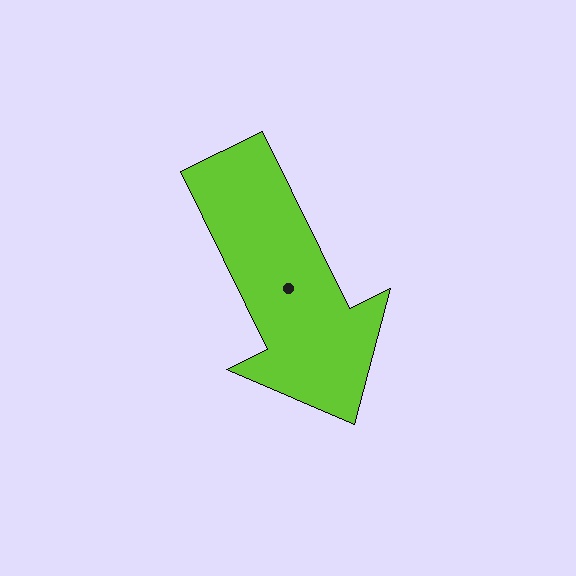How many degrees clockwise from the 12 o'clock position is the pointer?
Approximately 154 degrees.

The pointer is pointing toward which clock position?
Roughly 5 o'clock.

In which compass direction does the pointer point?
Southeast.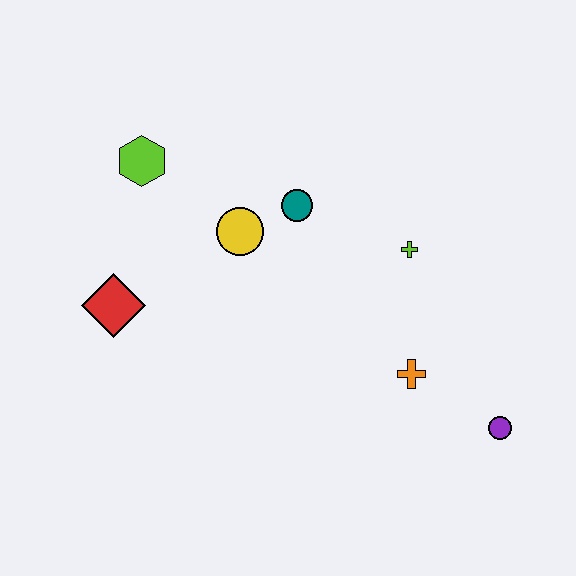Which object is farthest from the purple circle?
The lime hexagon is farthest from the purple circle.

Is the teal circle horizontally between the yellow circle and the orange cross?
Yes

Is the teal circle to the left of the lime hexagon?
No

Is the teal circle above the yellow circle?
Yes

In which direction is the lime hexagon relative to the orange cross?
The lime hexagon is to the left of the orange cross.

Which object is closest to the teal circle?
The yellow circle is closest to the teal circle.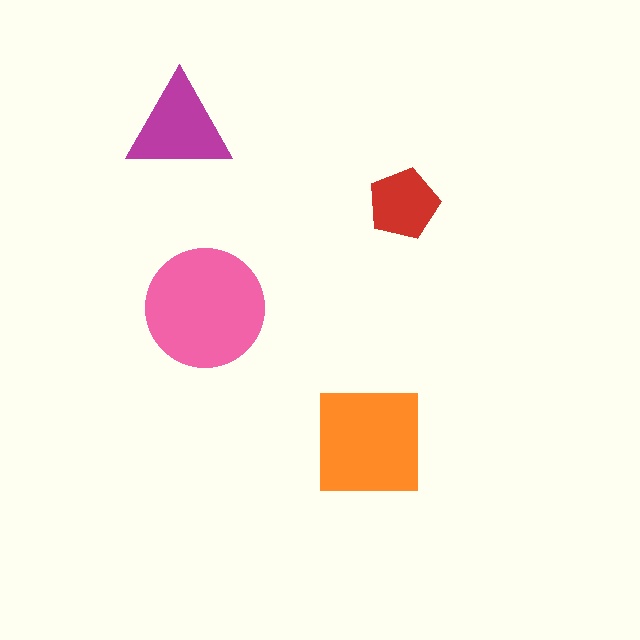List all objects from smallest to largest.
The red pentagon, the magenta triangle, the orange square, the pink circle.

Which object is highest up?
The magenta triangle is topmost.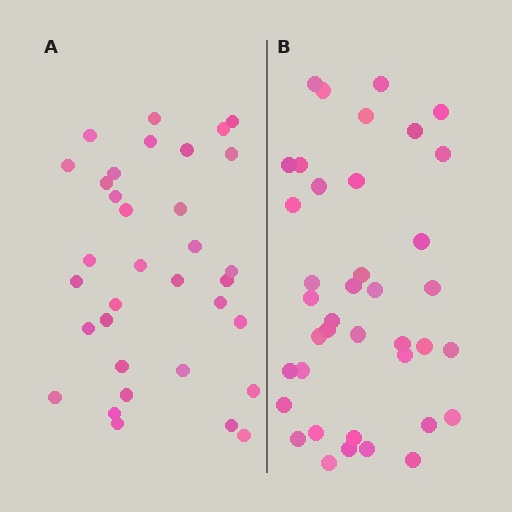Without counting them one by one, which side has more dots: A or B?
Region B (the right region) has more dots.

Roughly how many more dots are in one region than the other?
Region B has about 5 more dots than region A.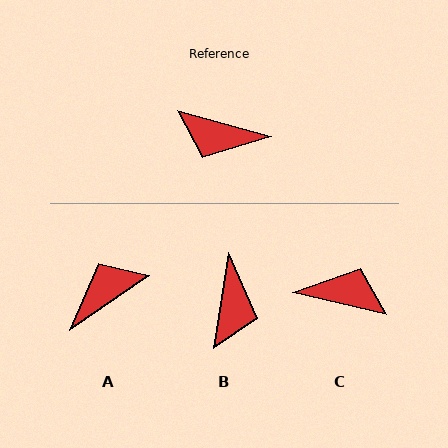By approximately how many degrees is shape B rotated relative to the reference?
Approximately 96 degrees counter-clockwise.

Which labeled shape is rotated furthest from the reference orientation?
C, about 178 degrees away.